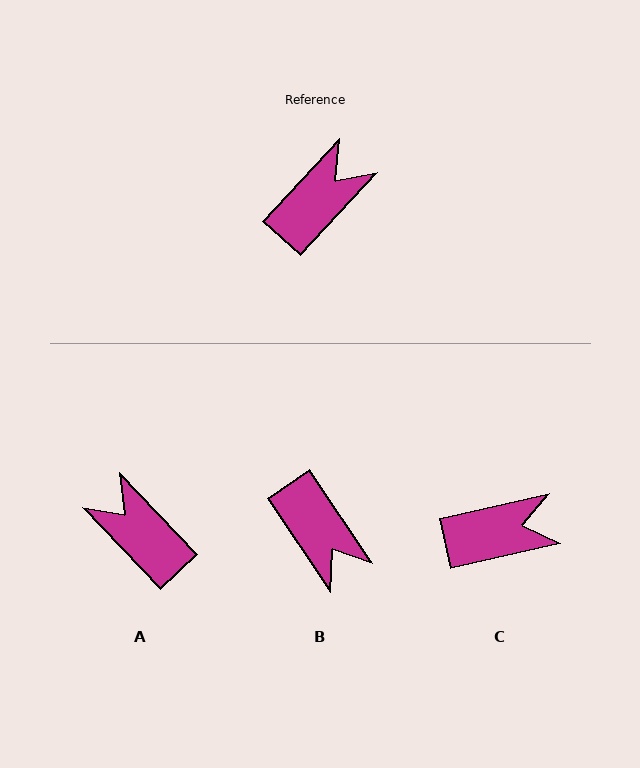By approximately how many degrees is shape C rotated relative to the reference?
Approximately 34 degrees clockwise.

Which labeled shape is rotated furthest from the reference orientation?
B, about 104 degrees away.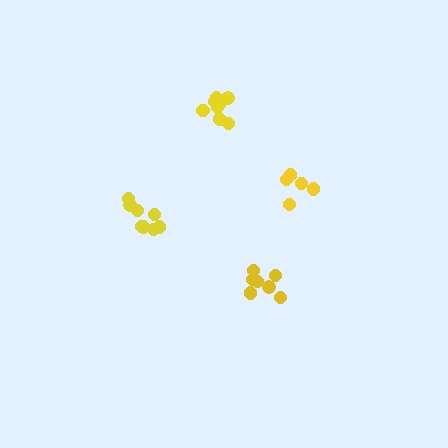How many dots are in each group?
Group 1: 9 dots, Group 2: 5 dots, Group 3: 7 dots, Group 4: 8 dots (29 total).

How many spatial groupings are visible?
There are 4 spatial groupings.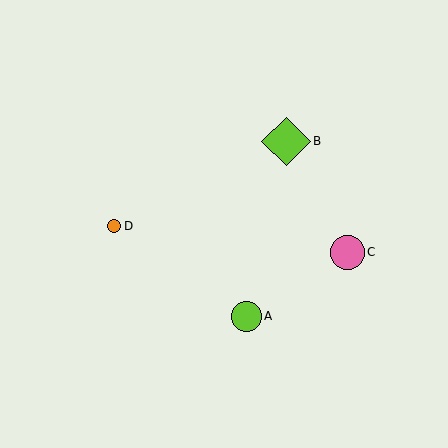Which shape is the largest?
The lime diamond (labeled B) is the largest.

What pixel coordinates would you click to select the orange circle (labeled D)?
Click at (114, 226) to select the orange circle D.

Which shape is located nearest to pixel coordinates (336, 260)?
The pink circle (labeled C) at (347, 252) is nearest to that location.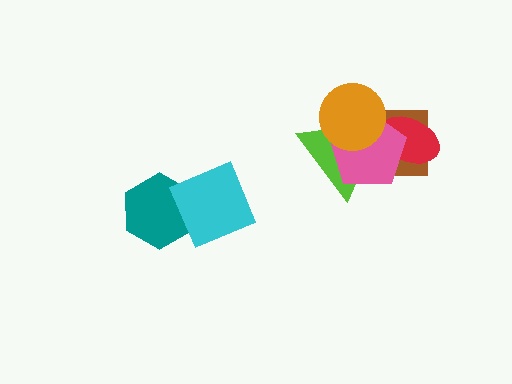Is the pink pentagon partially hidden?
Yes, it is partially covered by another shape.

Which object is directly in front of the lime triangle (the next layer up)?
The pink pentagon is directly in front of the lime triangle.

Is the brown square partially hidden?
Yes, it is partially covered by another shape.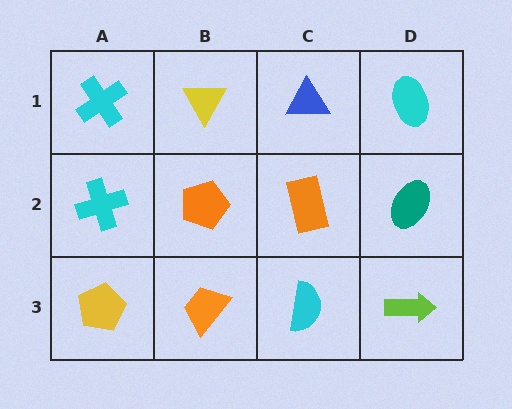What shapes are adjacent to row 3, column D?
A teal ellipse (row 2, column D), a cyan semicircle (row 3, column C).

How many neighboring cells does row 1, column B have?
3.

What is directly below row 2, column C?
A cyan semicircle.